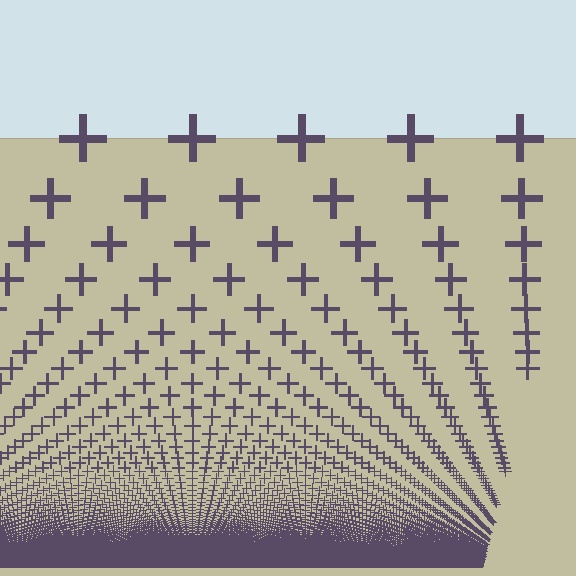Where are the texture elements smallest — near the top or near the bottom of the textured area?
Near the bottom.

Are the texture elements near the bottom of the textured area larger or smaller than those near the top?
Smaller. The gradient is inverted — elements near the bottom are smaller and denser.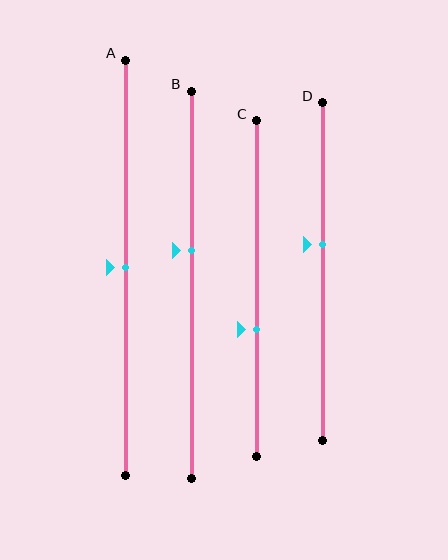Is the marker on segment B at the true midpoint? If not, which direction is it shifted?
No, the marker on segment B is shifted upward by about 9% of the segment length.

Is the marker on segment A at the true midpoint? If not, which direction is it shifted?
Yes, the marker on segment A is at the true midpoint.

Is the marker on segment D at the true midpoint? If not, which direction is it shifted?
No, the marker on segment D is shifted upward by about 8% of the segment length.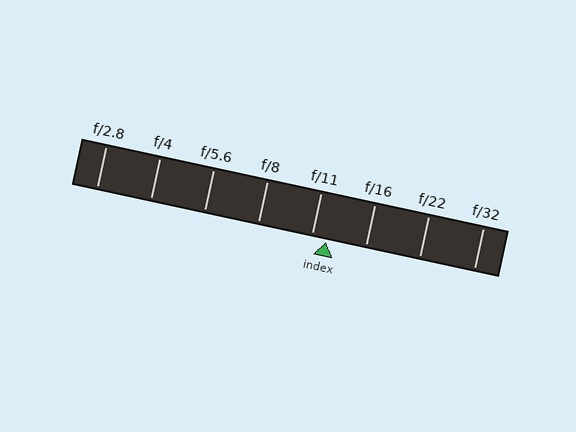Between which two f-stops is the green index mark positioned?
The index mark is between f/11 and f/16.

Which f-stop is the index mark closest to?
The index mark is closest to f/11.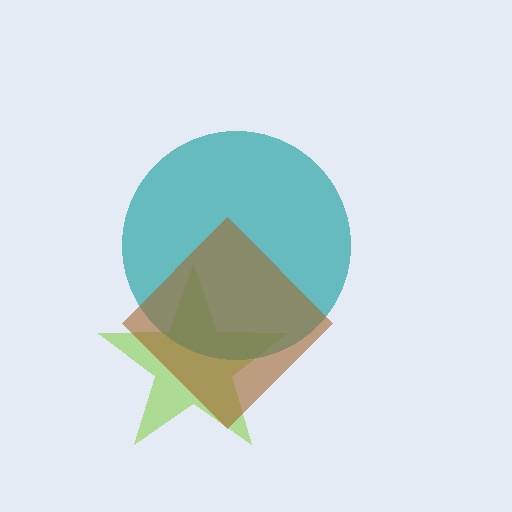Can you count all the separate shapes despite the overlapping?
Yes, there are 3 separate shapes.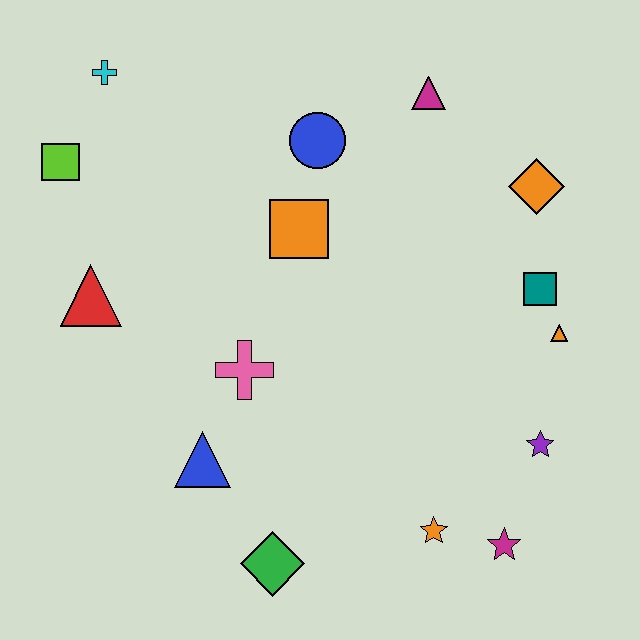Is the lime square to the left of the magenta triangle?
Yes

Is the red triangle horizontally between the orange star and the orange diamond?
No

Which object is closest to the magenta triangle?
The blue circle is closest to the magenta triangle.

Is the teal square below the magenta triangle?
Yes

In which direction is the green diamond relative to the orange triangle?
The green diamond is to the left of the orange triangle.